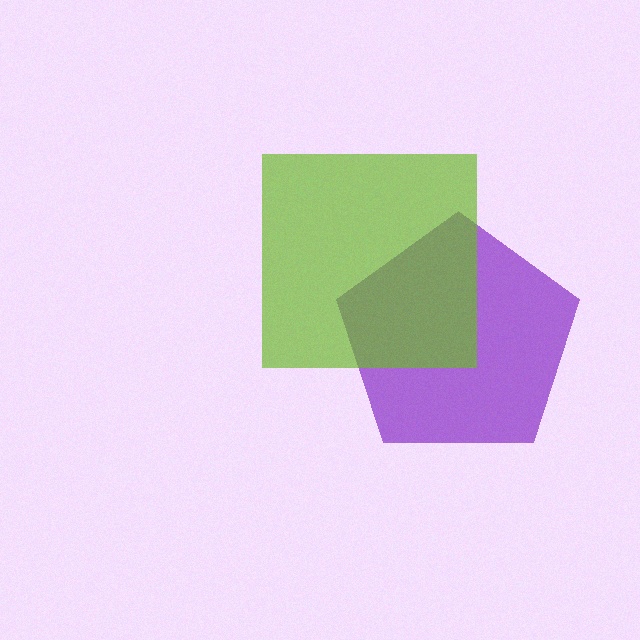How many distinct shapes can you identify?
There are 2 distinct shapes: a purple pentagon, a lime square.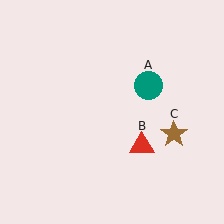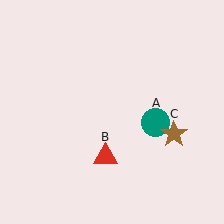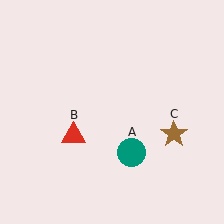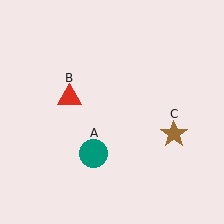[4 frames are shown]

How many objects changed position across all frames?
2 objects changed position: teal circle (object A), red triangle (object B).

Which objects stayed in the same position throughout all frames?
Brown star (object C) remained stationary.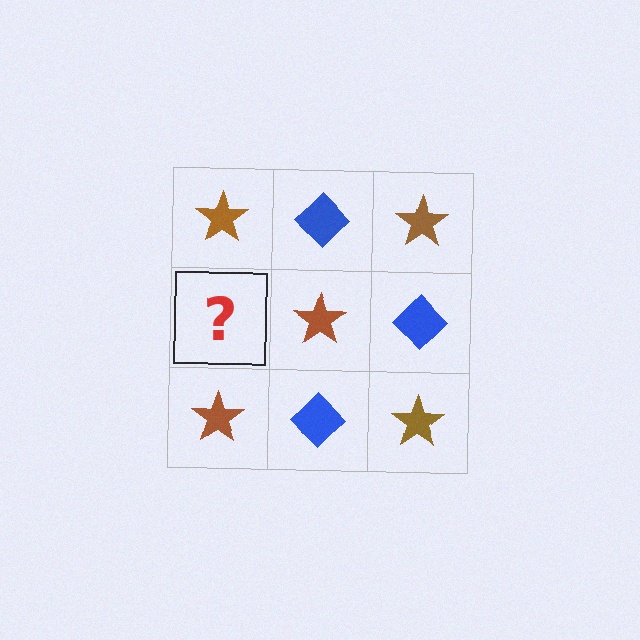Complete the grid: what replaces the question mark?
The question mark should be replaced with a blue diamond.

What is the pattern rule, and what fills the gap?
The rule is that it alternates brown star and blue diamond in a checkerboard pattern. The gap should be filled with a blue diamond.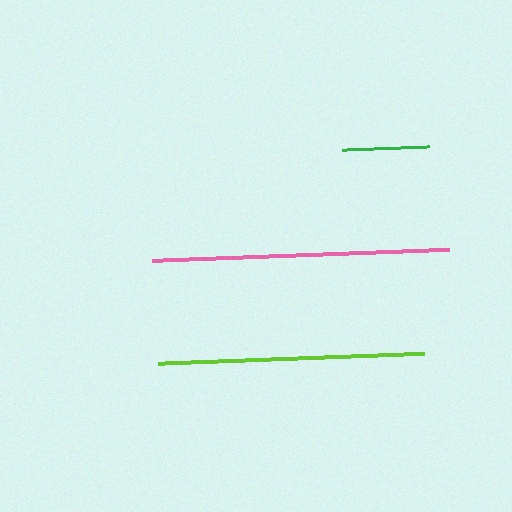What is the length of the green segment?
The green segment is approximately 87 pixels long.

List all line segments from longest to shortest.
From longest to shortest: pink, lime, green.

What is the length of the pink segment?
The pink segment is approximately 297 pixels long.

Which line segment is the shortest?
The green line is the shortest at approximately 87 pixels.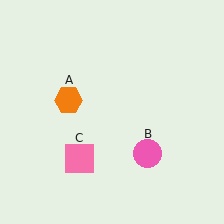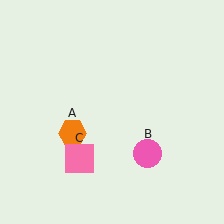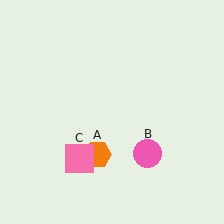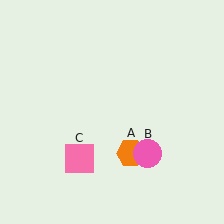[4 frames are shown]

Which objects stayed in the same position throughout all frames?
Pink circle (object B) and pink square (object C) remained stationary.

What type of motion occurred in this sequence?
The orange hexagon (object A) rotated counterclockwise around the center of the scene.